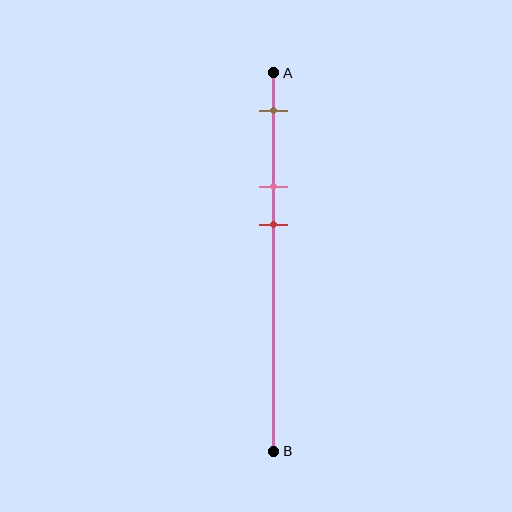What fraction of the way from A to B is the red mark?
The red mark is approximately 40% (0.4) of the way from A to B.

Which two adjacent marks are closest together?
The pink and red marks are the closest adjacent pair.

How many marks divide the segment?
There are 3 marks dividing the segment.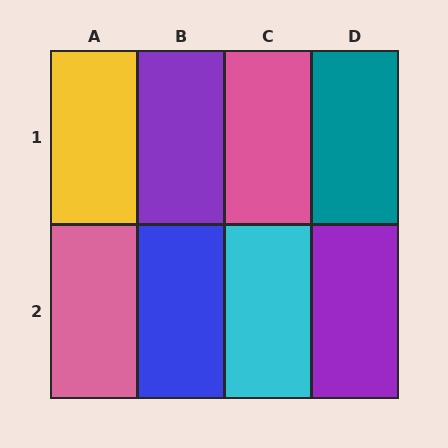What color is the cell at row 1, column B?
Purple.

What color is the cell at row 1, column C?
Pink.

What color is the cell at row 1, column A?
Yellow.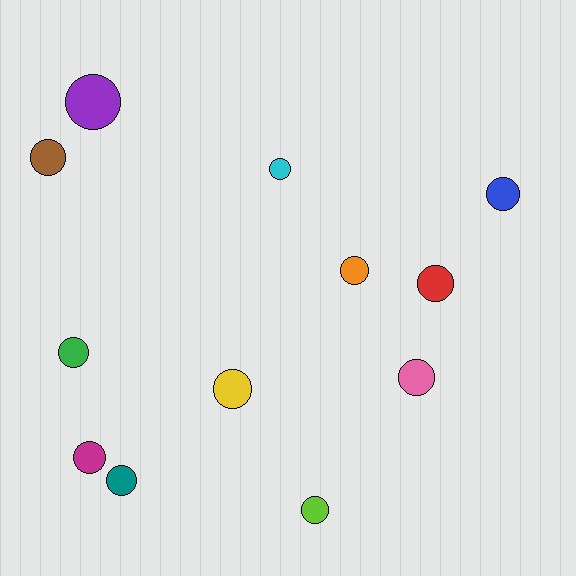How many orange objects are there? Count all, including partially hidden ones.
There is 1 orange object.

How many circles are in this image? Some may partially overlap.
There are 12 circles.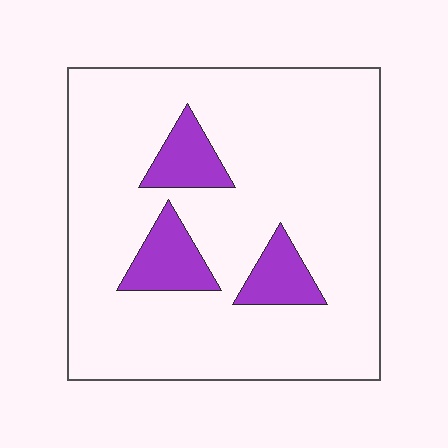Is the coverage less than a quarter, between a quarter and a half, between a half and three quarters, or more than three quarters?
Less than a quarter.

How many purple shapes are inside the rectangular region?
3.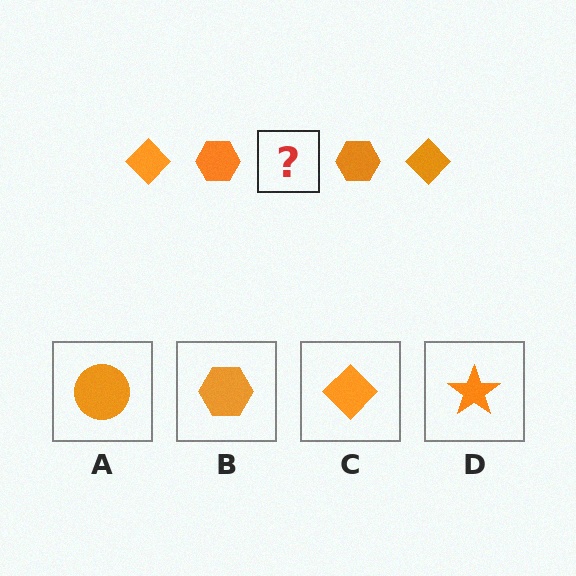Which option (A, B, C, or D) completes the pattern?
C.